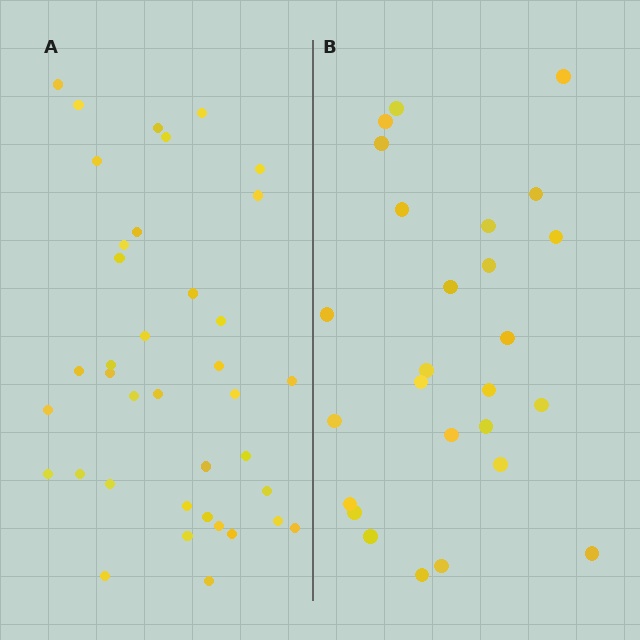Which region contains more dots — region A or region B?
Region A (the left region) has more dots.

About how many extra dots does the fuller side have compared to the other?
Region A has roughly 12 or so more dots than region B.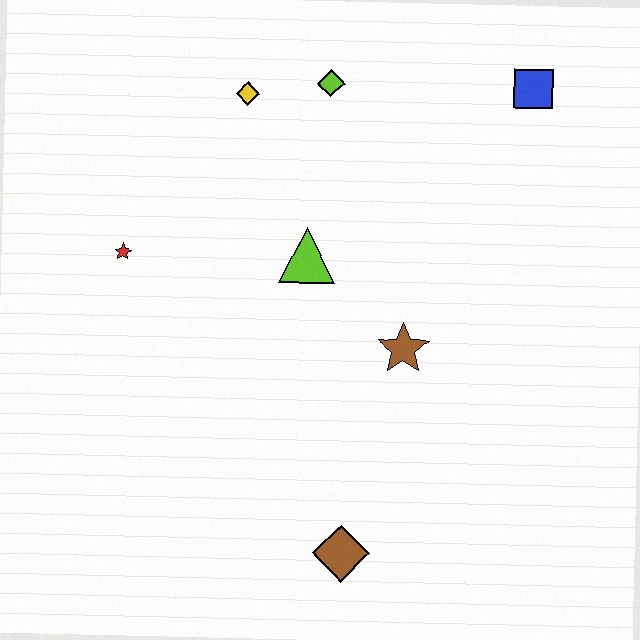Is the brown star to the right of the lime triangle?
Yes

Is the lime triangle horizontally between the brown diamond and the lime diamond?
No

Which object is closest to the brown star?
The lime triangle is closest to the brown star.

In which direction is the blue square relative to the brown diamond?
The blue square is above the brown diamond.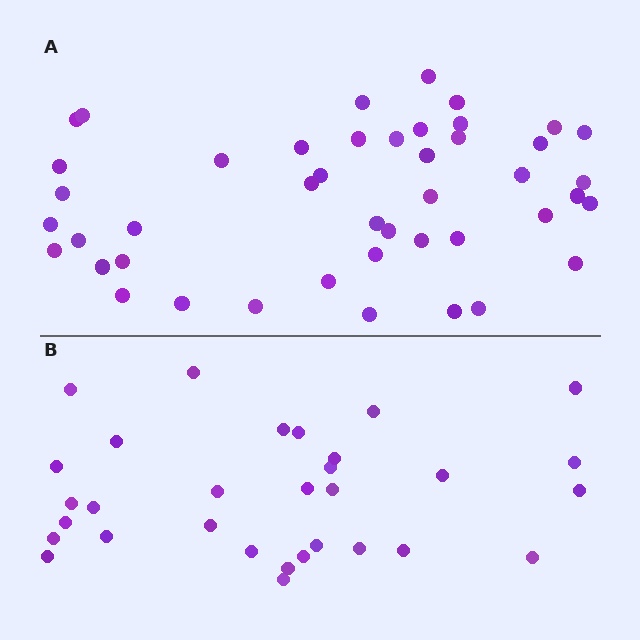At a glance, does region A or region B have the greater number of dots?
Region A (the top region) has more dots.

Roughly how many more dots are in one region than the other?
Region A has approximately 15 more dots than region B.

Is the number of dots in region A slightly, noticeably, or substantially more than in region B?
Region A has substantially more. The ratio is roughly 1.5 to 1.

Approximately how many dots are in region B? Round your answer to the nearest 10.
About 30 dots. (The exact count is 31, which rounds to 30.)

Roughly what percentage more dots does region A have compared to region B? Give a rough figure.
About 45% more.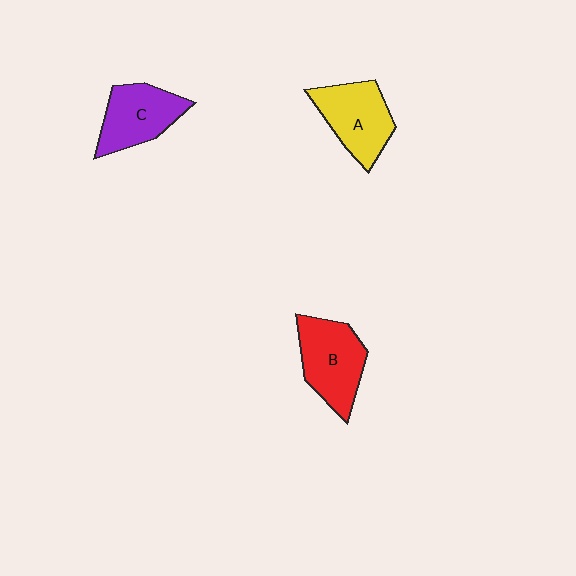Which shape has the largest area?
Shape B (red).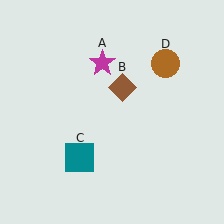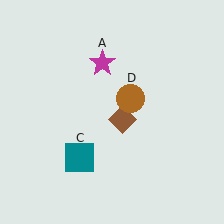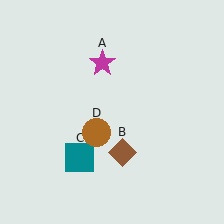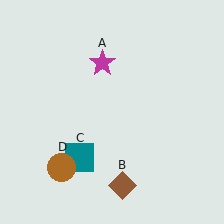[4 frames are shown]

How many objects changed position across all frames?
2 objects changed position: brown diamond (object B), brown circle (object D).